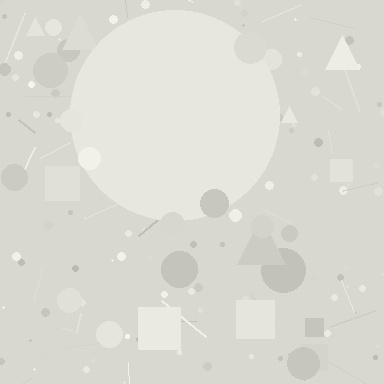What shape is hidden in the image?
A circle is hidden in the image.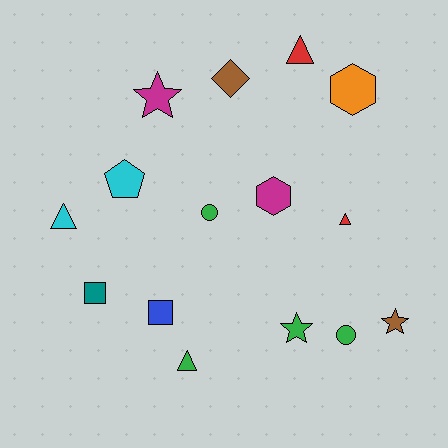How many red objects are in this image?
There are 2 red objects.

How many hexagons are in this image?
There are 2 hexagons.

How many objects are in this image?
There are 15 objects.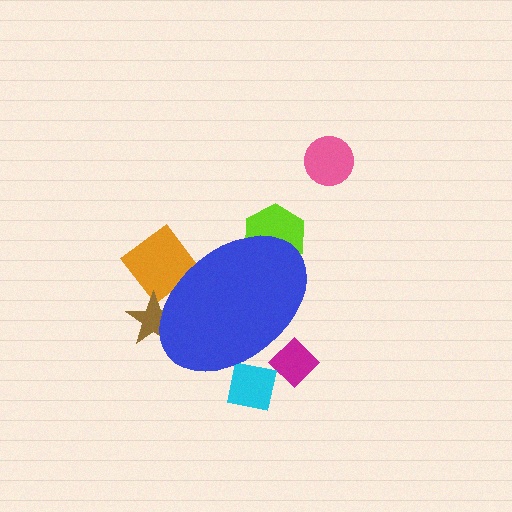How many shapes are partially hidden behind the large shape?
5 shapes are partially hidden.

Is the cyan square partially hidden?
Yes, the cyan square is partially hidden behind the blue ellipse.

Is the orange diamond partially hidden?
Yes, the orange diamond is partially hidden behind the blue ellipse.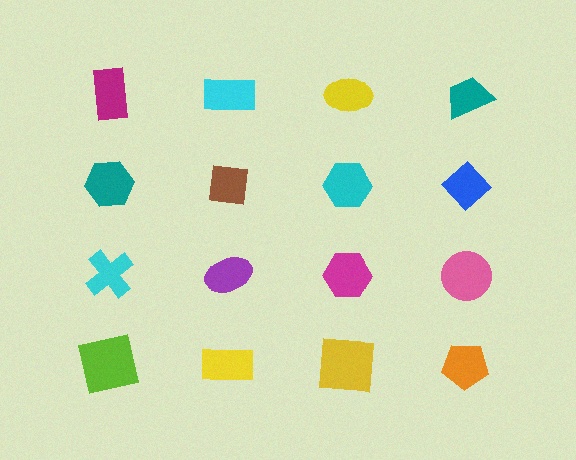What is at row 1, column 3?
A yellow ellipse.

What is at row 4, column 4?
An orange pentagon.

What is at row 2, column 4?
A blue diamond.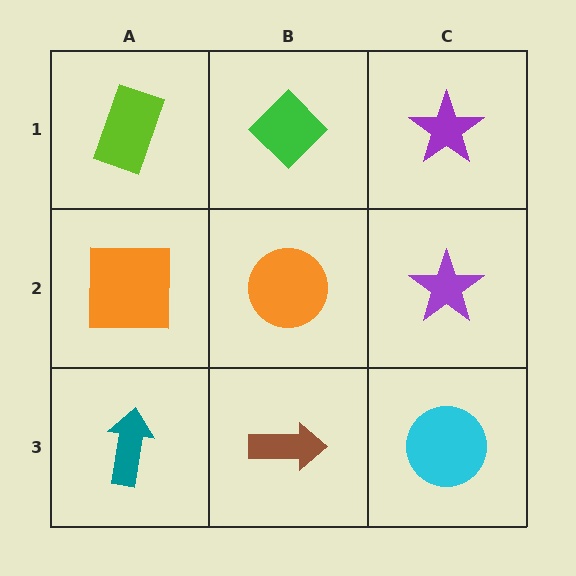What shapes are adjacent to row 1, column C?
A purple star (row 2, column C), a green diamond (row 1, column B).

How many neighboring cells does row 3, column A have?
2.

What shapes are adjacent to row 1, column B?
An orange circle (row 2, column B), a lime rectangle (row 1, column A), a purple star (row 1, column C).